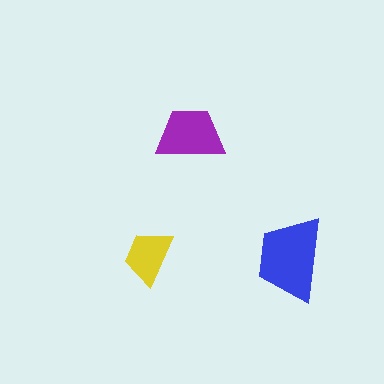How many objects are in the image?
There are 3 objects in the image.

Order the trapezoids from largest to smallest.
the blue one, the purple one, the yellow one.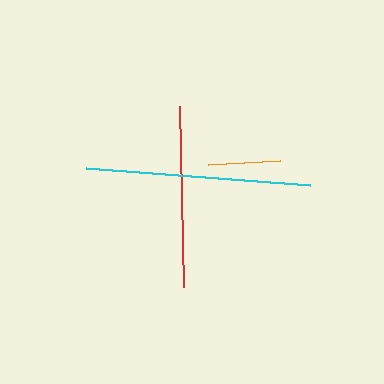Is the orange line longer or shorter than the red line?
The red line is longer than the orange line.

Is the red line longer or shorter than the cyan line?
The cyan line is longer than the red line.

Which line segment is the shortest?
The orange line is the shortest at approximately 72 pixels.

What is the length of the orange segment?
The orange segment is approximately 72 pixels long.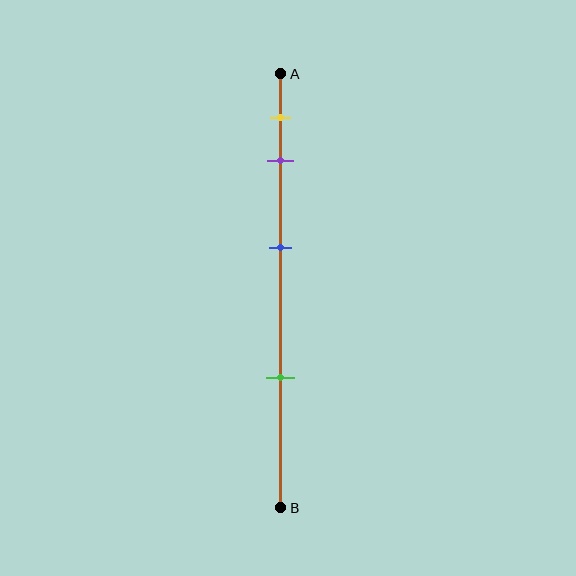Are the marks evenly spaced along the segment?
No, the marks are not evenly spaced.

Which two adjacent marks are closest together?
The yellow and purple marks are the closest adjacent pair.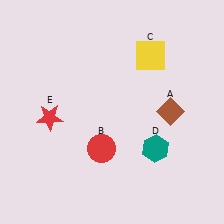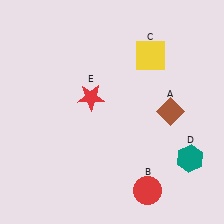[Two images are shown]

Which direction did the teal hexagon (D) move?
The teal hexagon (D) moved right.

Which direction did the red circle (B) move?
The red circle (B) moved right.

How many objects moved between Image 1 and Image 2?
3 objects moved between the two images.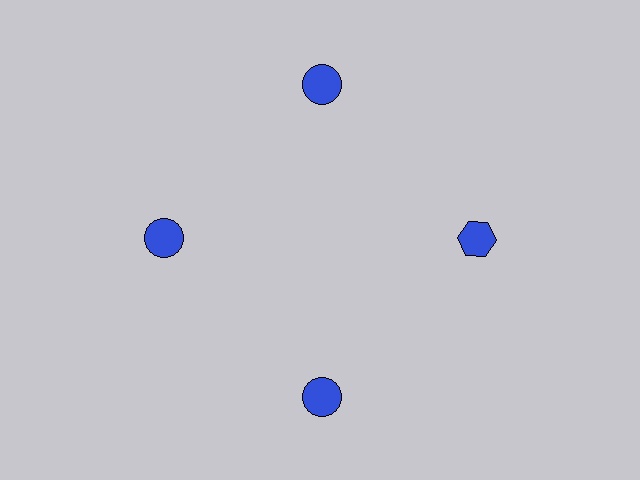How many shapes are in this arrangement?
There are 4 shapes arranged in a ring pattern.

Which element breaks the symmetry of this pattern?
The blue hexagon at roughly the 3 o'clock position breaks the symmetry. All other shapes are blue circles.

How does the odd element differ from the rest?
It has a different shape: hexagon instead of circle.